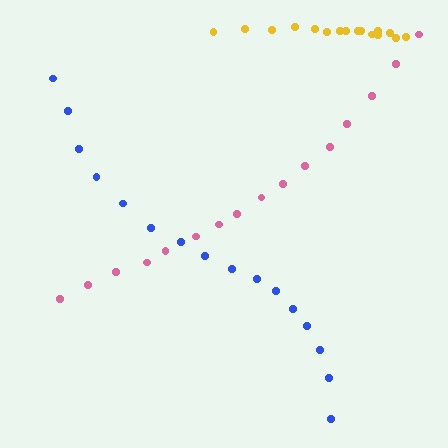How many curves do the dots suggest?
There are 3 distinct paths.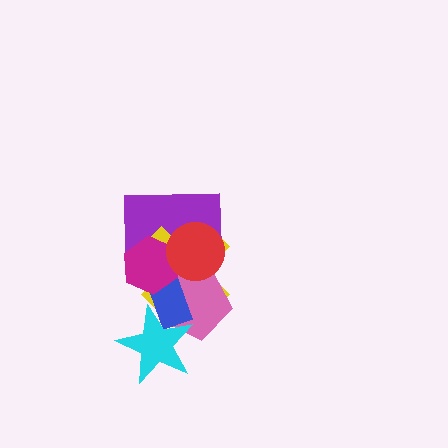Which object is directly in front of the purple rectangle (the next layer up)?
The yellow cross is directly in front of the purple rectangle.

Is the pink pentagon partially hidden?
Yes, it is partially covered by another shape.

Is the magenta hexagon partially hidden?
Yes, it is partially covered by another shape.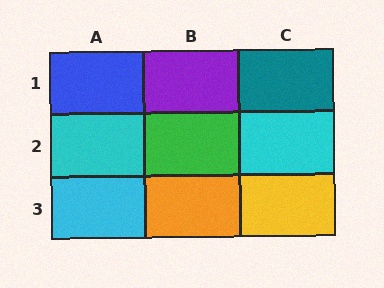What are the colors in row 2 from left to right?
Cyan, green, cyan.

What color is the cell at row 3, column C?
Yellow.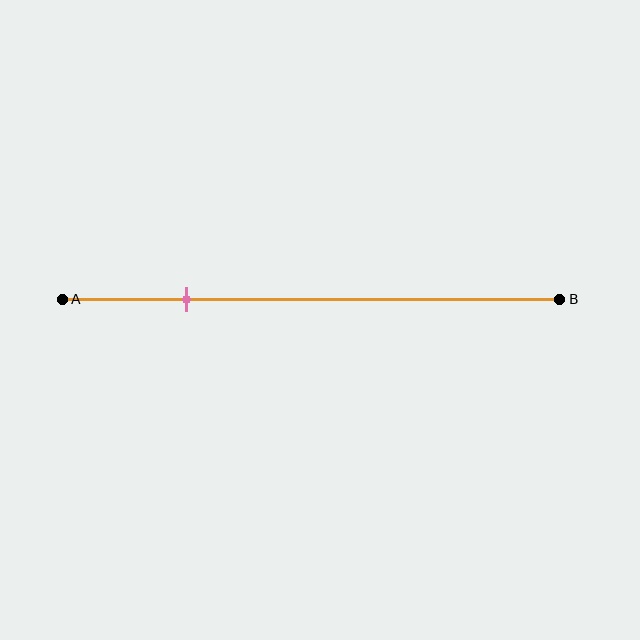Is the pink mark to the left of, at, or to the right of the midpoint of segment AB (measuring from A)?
The pink mark is to the left of the midpoint of segment AB.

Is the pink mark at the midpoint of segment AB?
No, the mark is at about 25% from A, not at the 50% midpoint.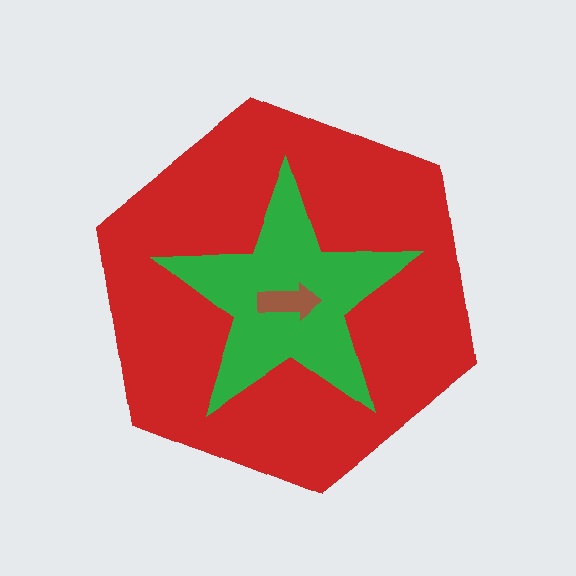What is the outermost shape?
The red hexagon.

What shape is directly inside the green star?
The brown arrow.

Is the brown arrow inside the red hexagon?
Yes.